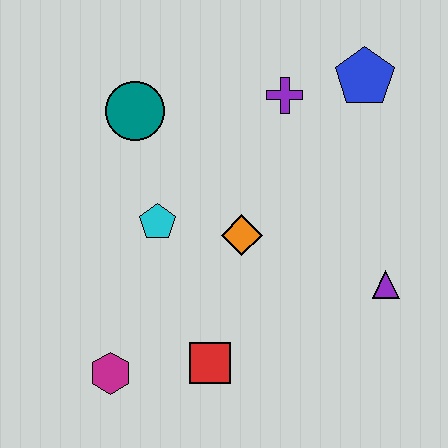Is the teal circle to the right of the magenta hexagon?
Yes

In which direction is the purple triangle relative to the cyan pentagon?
The purple triangle is to the right of the cyan pentagon.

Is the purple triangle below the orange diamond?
Yes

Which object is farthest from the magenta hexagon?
The blue pentagon is farthest from the magenta hexagon.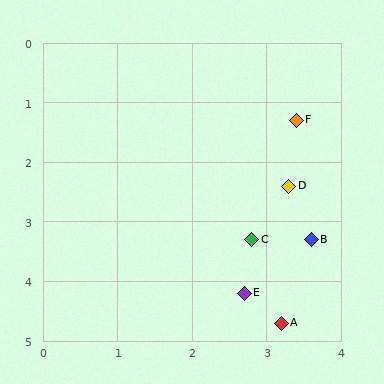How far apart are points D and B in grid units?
Points D and B are about 0.9 grid units apart.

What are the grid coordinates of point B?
Point B is at approximately (3.6, 3.3).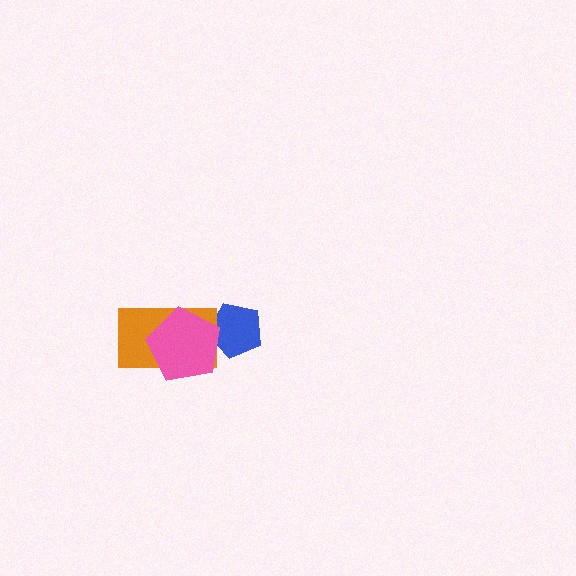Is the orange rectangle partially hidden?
Yes, it is partially covered by another shape.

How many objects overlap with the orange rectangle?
2 objects overlap with the orange rectangle.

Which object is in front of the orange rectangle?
The pink pentagon is in front of the orange rectangle.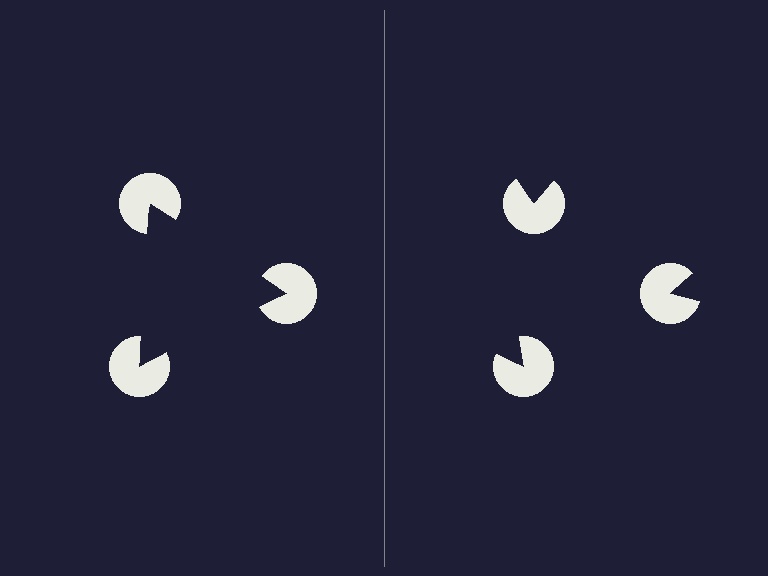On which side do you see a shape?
An illusory triangle appears on the left side. On the right side the wedge cuts are rotated, so no coherent shape forms.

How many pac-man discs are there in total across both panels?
6 — 3 on each side.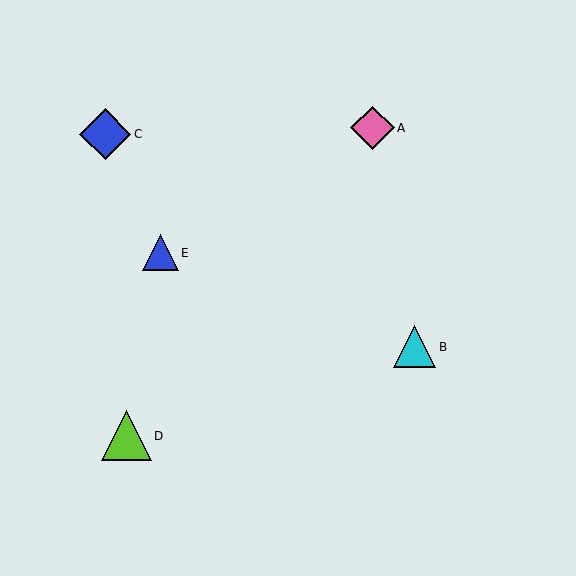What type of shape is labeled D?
Shape D is a lime triangle.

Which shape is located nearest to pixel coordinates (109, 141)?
The blue diamond (labeled C) at (105, 134) is nearest to that location.